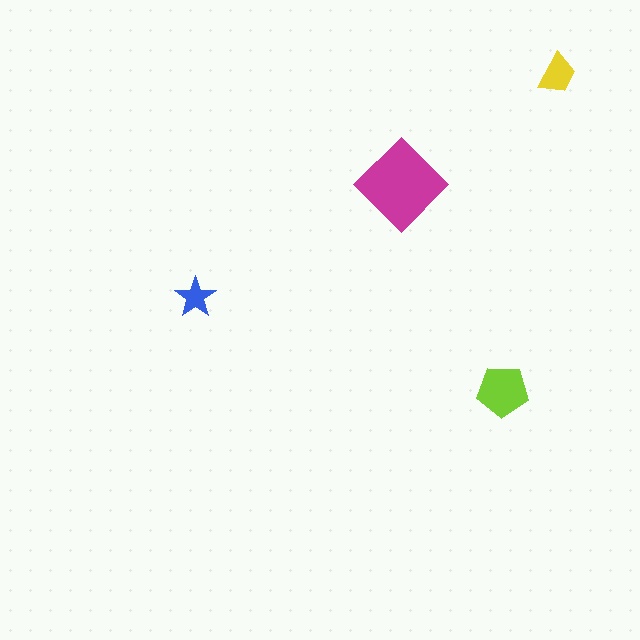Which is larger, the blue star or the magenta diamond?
The magenta diamond.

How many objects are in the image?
There are 4 objects in the image.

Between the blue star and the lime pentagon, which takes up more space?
The lime pentagon.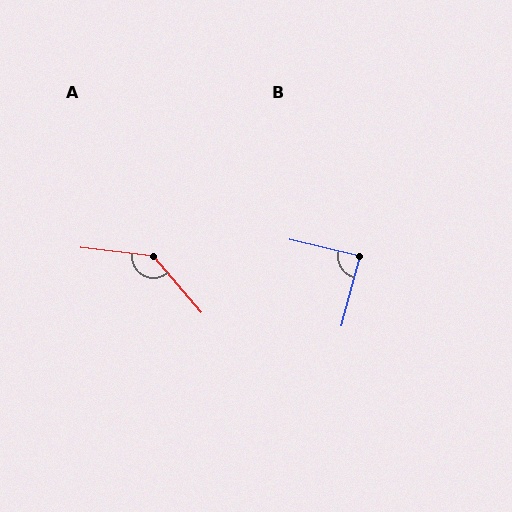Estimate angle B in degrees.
Approximately 88 degrees.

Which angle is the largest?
A, at approximately 137 degrees.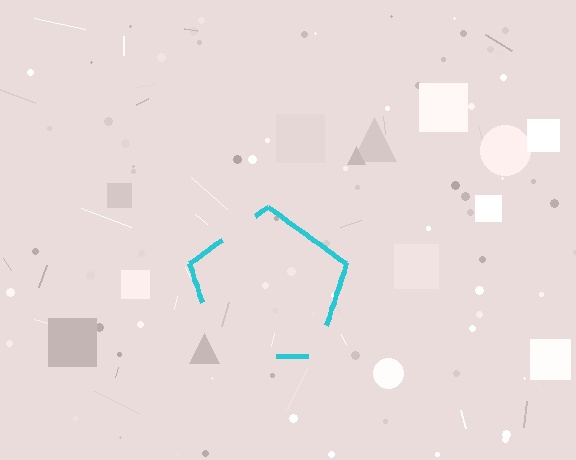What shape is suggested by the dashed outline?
The dashed outline suggests a pentagon.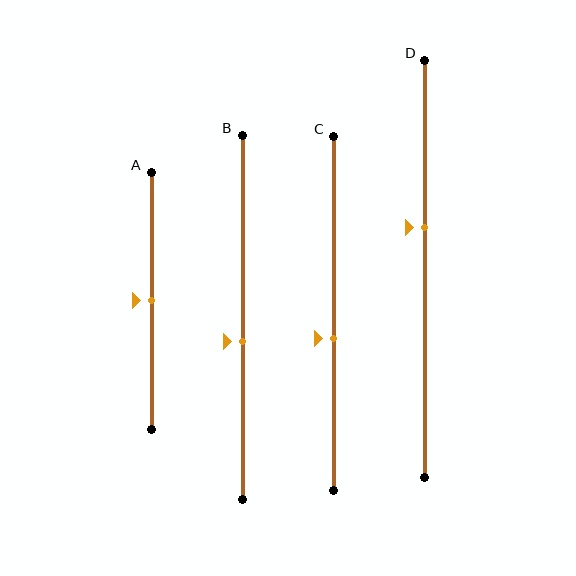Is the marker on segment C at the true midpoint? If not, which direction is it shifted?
No, the marker on segment C is shifted downward by about 7% of the segment length.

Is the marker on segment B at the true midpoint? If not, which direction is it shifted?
No, the marker on segment B is shifted downward by about 7% of the segment length.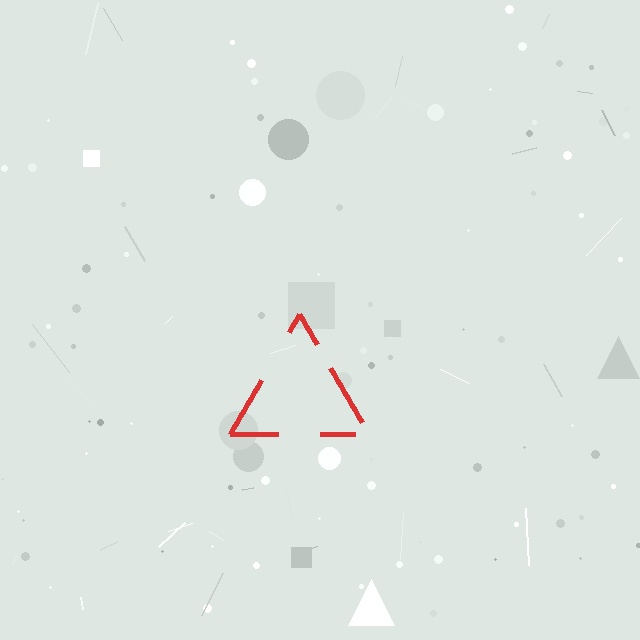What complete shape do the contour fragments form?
The contour fragments form a triangle.